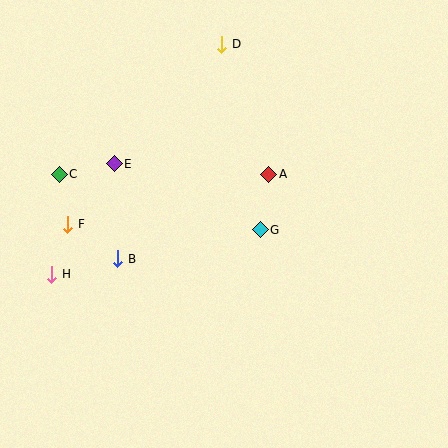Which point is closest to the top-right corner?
Point D is closest to the top-right corner.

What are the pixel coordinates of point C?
Point C is at (59, 174).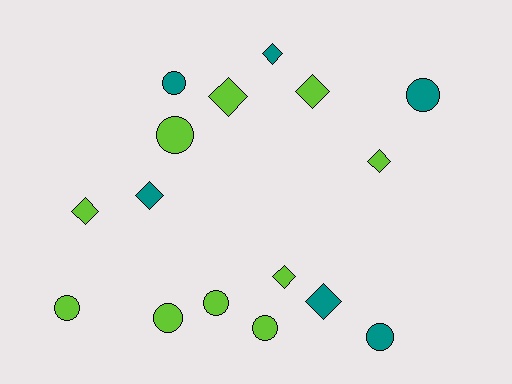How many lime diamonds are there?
There are 5 lime diamonds.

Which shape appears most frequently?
Diamond, with 8 objects.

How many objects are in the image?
There are 16 objects.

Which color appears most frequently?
Lime, with 10 objects.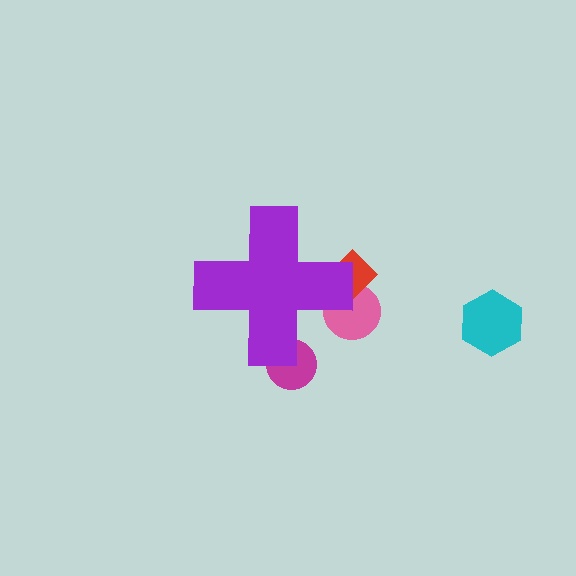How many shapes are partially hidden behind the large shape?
3 shapes are partially hidden.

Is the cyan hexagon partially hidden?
No, the cyan hexagon is fully visible.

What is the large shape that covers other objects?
A purple cross.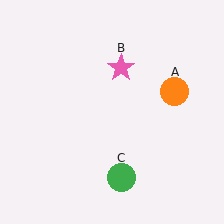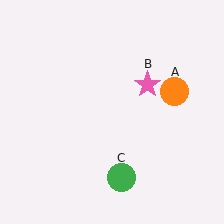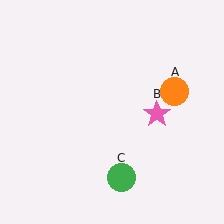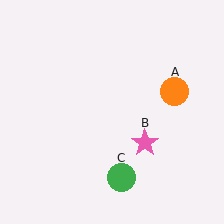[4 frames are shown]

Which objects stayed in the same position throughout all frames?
Orange circle (object A) and green circle (object C) remained stationary.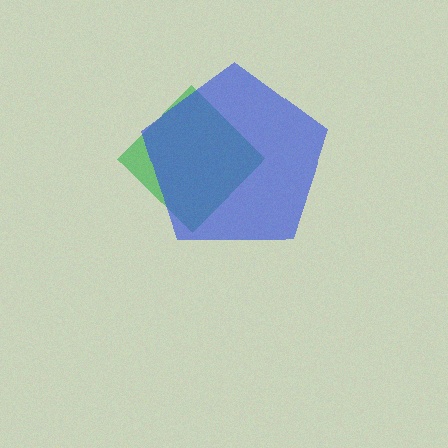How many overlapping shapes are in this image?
There are 2 overlapping shapes in the image.